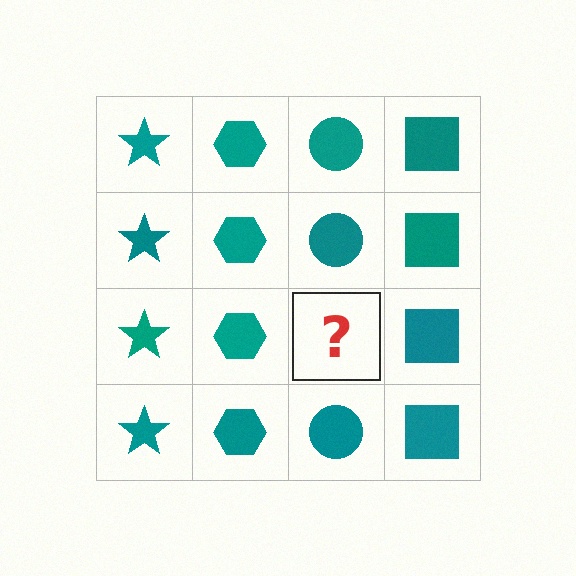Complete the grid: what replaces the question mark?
The question mark should be replaced with a teal circle.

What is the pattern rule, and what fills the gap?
The rule is that each column has a consistent shape. The gap should be filled with a teal circle.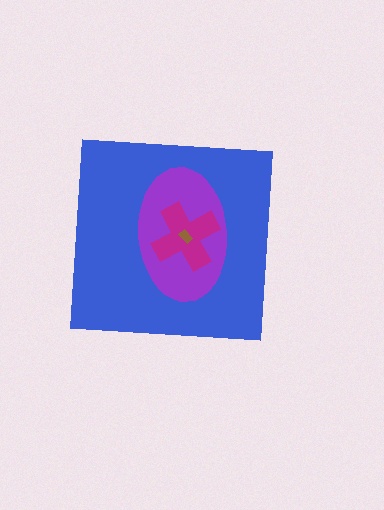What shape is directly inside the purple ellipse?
The magenta cross.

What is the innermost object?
The brown rectangle.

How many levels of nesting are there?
4.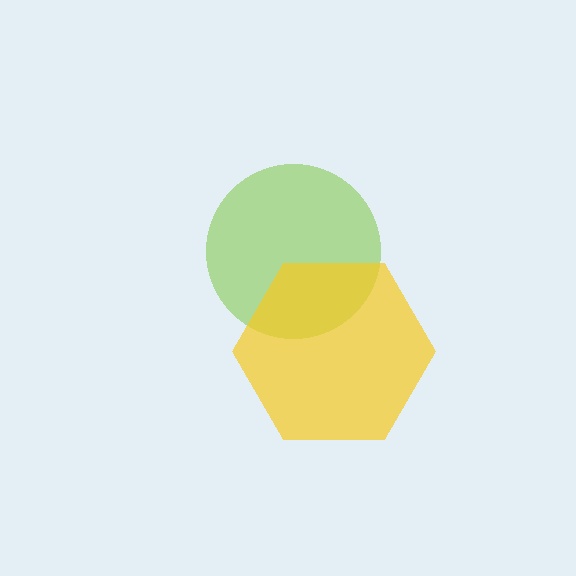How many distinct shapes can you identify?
There are 2 distinct shapes: a lime circle, a yellow hexagon.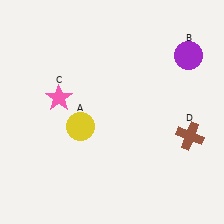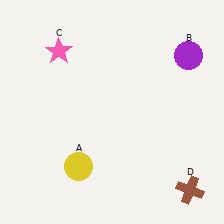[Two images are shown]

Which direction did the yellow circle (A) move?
The yellow circle (A) moved down.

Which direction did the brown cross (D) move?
The brown cross (D) moved down.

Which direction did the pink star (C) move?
The pink star (C) moved up.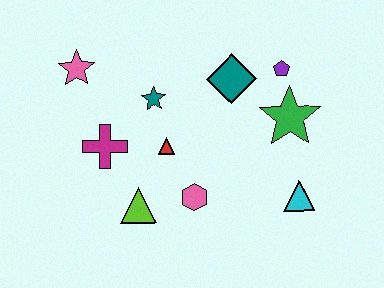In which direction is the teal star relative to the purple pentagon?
The teal star is to the left of the purple pentagon.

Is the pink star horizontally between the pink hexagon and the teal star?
No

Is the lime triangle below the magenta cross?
Yes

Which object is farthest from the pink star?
The cyan triangle is farthest from the pink star.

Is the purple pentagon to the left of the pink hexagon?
No